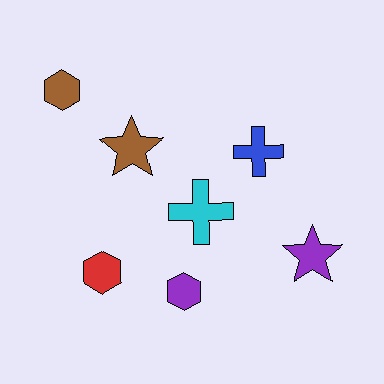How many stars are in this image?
There are 2 stars.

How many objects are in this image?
There are 7 objects.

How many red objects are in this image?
There is 1 red object.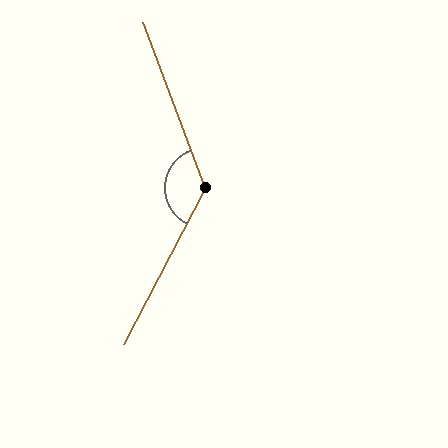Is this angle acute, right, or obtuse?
It is obtuse.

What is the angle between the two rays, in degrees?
Approximately 132 degrees.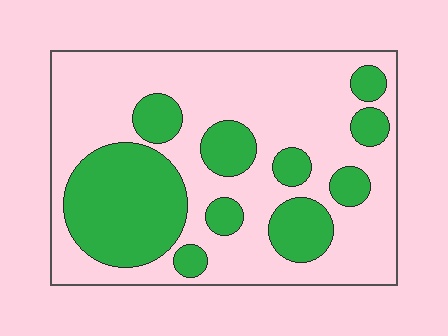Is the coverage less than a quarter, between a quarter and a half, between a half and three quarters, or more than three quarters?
Between a quarter and a half.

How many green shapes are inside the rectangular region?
10.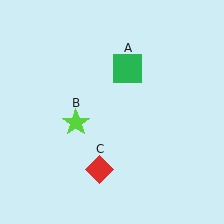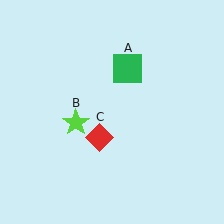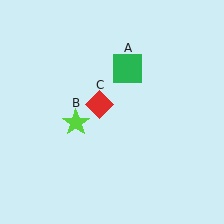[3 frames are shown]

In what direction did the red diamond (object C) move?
The red diamond (object C) moved up.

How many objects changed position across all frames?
1 object changed position: red diamond (object C).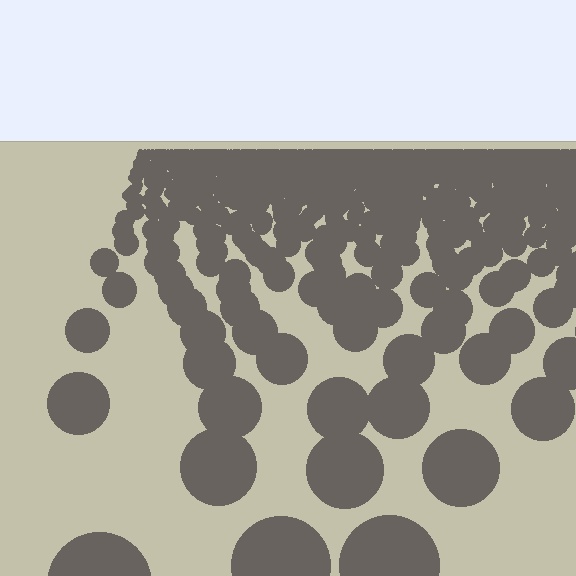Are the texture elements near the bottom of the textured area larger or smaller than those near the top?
Larger. Near the bottom, elements are closer to the viewer and appear at a bigger on-screen size.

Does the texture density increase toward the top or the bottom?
Density increases toward the top.